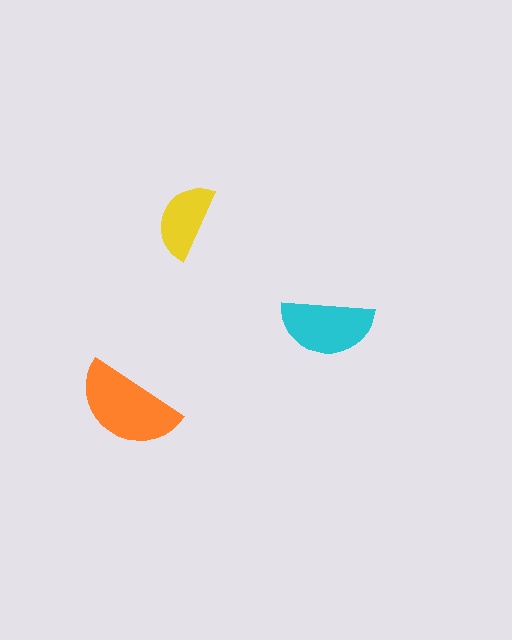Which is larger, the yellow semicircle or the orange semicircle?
The orange one.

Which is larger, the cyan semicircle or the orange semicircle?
The orange one.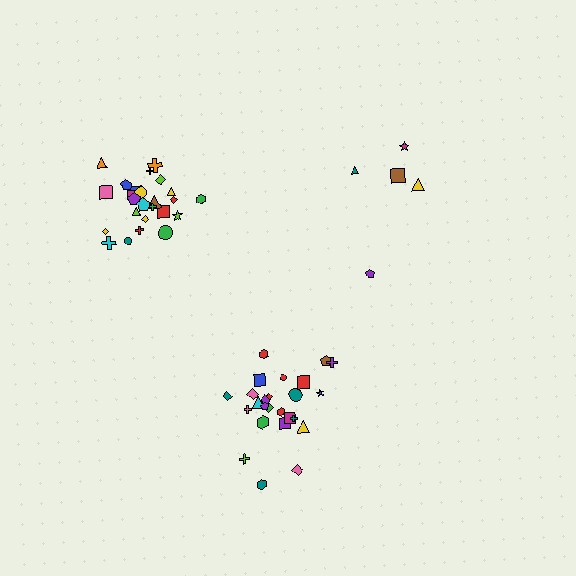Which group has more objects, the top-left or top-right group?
The top-left group.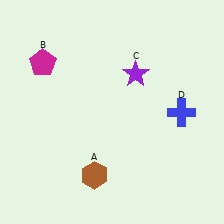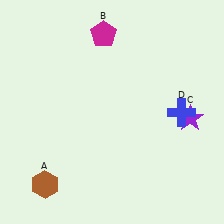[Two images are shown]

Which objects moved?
The objects that moved are: the brown hexagon (A), the magenta pentagon (B), the purple star (C).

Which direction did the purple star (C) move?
The purple star (C) moved right.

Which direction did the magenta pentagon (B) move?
The magenta pentagon (B) moved right.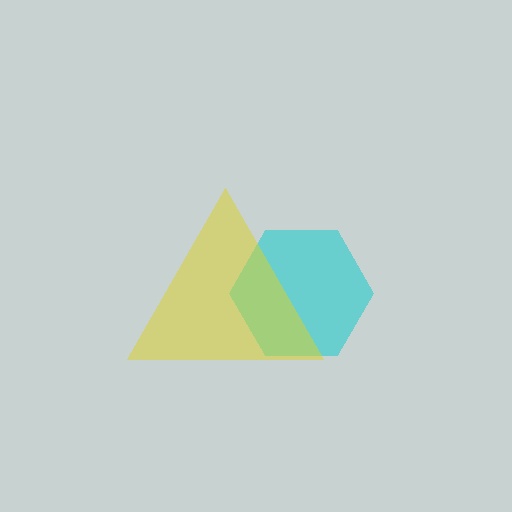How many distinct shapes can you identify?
There are 2 distinct shapes: a cyan hexagon, a yellow triangle.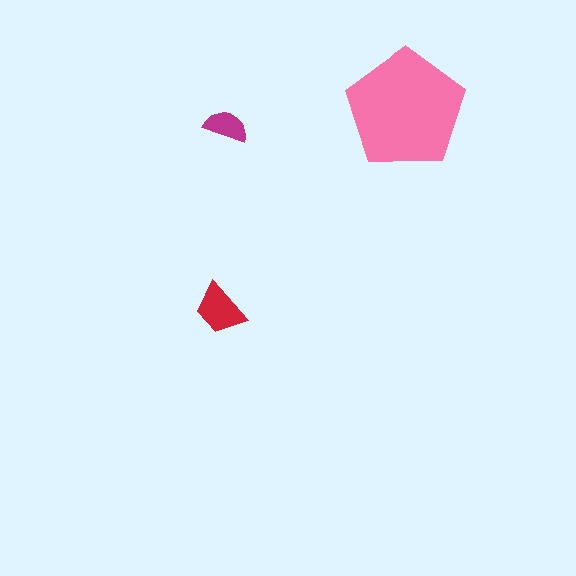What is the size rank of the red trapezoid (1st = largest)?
2nd.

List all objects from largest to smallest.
The pink pentagon, the red trapezoid, the magenta semicircle.